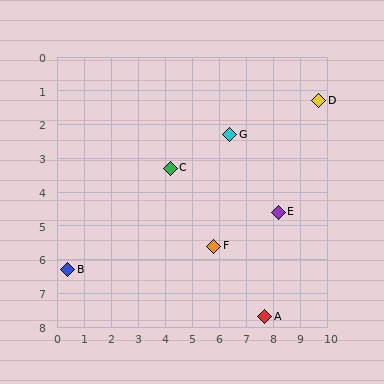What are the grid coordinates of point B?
Point B is at approximately (0.4, 6.3).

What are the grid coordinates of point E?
Point E is at approximately (8.2, 4.6).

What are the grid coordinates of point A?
Point A is at approximately (7.7, 7.7).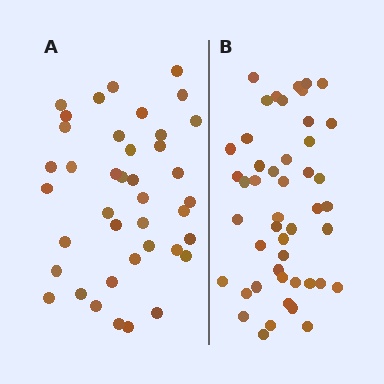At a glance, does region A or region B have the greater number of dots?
Region B (the right region) has more dots.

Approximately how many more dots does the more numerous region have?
Region B has roughly 8 or so more dots than region A.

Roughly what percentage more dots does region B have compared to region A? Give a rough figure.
About 20% more.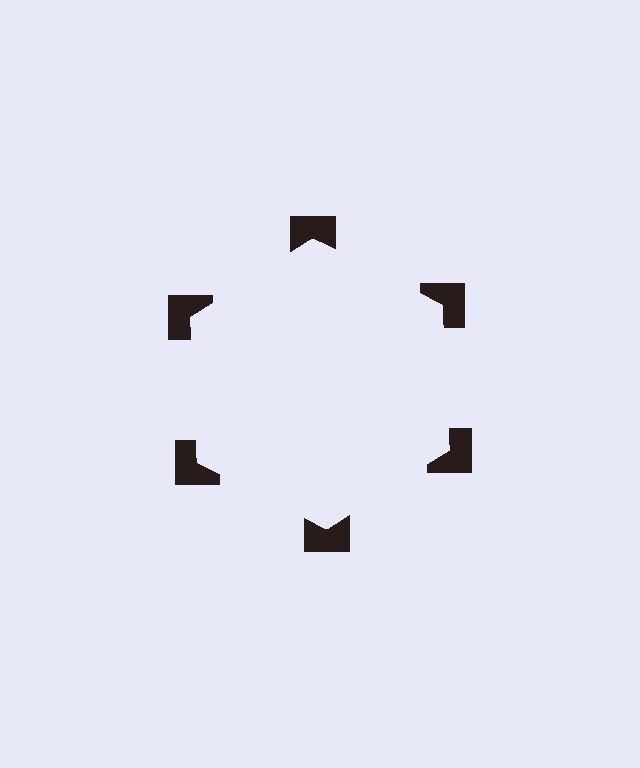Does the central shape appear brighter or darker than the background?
It typically appears slightly brighter than the background, even though no actual brightness change is drawn.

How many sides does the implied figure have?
6 sides.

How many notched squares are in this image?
There are 6 — one at each vertex of the illusory hexagon.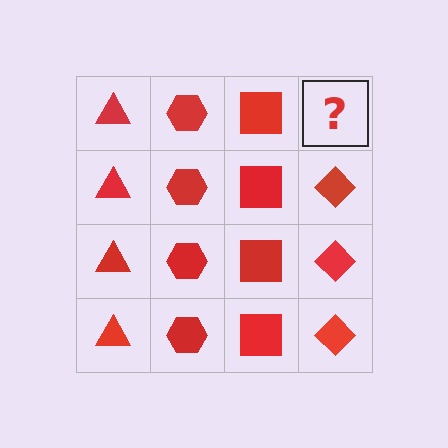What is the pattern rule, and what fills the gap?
The rule is that each column has a consistent shape. The gap should be filled with a red diamond.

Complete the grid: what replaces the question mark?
The question mark should be replaced with a red diamond.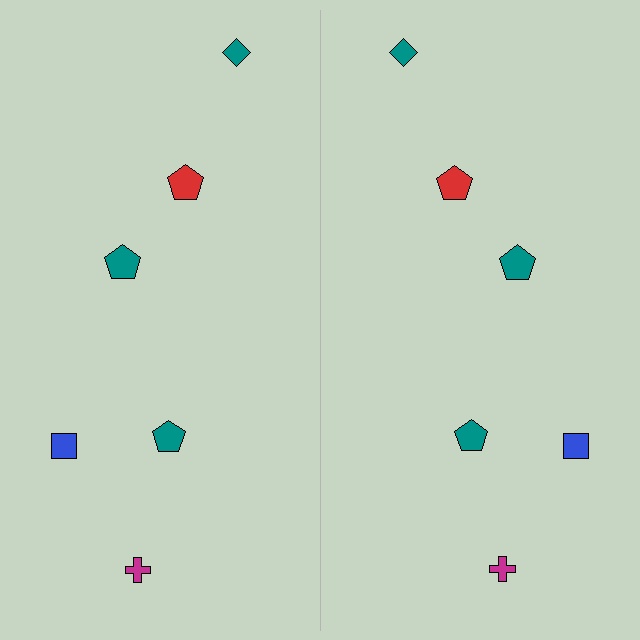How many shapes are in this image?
There are 12 shapes in this image.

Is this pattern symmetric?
Yes, this pattern has bilateral (reflection) symmetry.